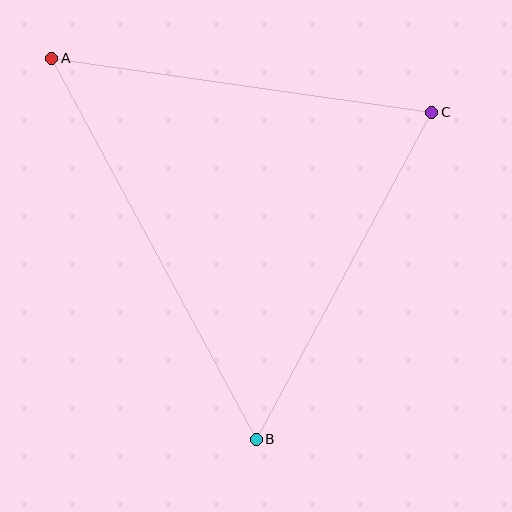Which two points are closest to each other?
Points B and C are closest to each other.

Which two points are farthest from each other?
Points A and B are farthest from each other.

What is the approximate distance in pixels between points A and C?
The distance between A and C is approximately 383 pixels.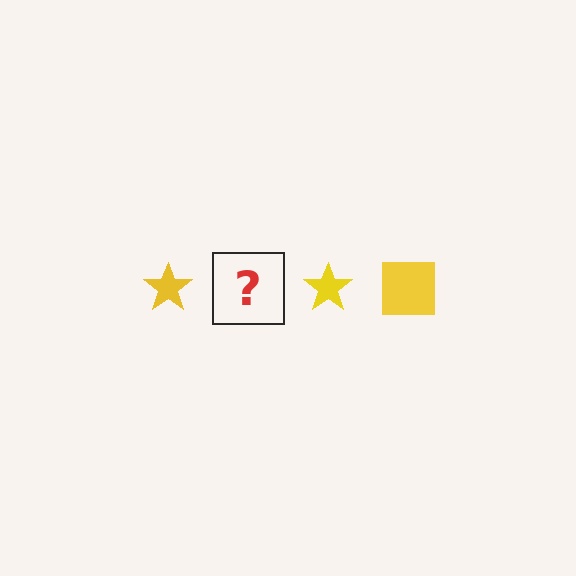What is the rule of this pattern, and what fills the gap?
The rule is that the pattern cycles through star, square shapes in yellow. The gap should be filled with a yellow square.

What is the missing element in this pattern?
The missing element is a yellow square.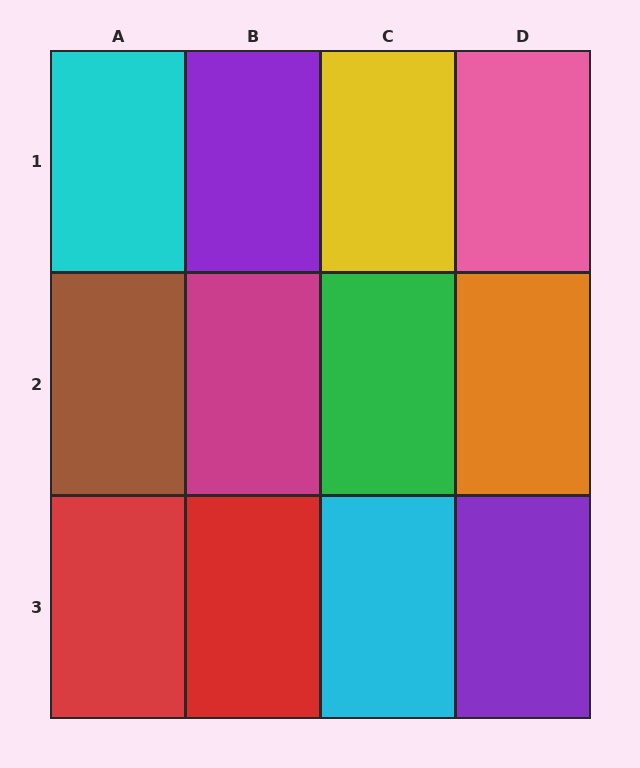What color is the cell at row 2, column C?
Green.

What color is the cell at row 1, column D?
Pink.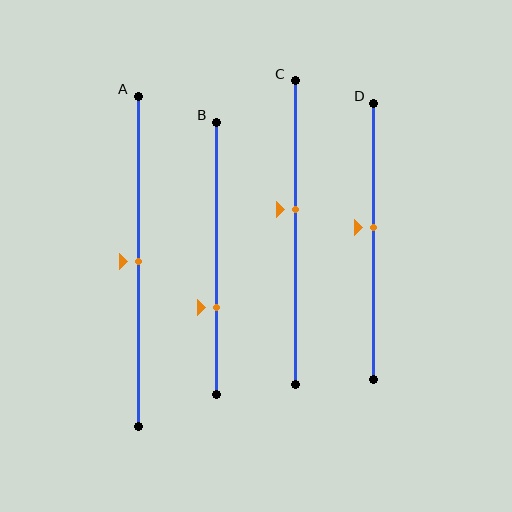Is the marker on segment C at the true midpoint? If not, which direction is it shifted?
No, the marker on segment C is shifted upward by about 8% of the segment length.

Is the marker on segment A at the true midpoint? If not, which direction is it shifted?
Yes, the marker on segment A is at the true midpoint.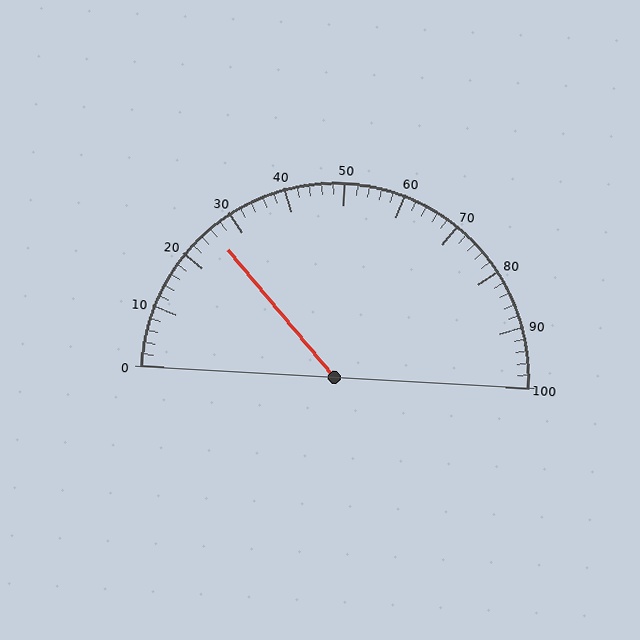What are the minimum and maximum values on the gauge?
The gauge ranges from 0 to 100.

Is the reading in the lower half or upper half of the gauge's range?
The reading is in the lower half of the range (0 to 100).